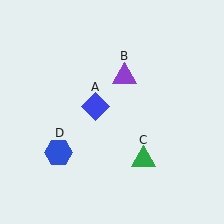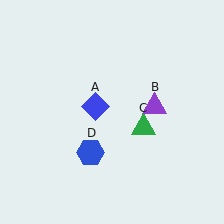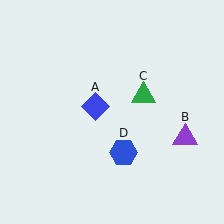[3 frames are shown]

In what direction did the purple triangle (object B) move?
The purple triangle (object B) moved down and to the right.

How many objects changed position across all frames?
3 objects changed position: purple triangle (object B), green triangle (object C), blue hexagon (object D).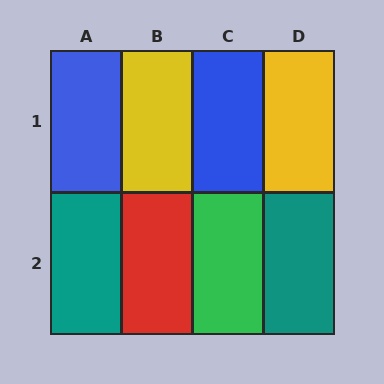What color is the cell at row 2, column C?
Green.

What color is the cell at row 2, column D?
Teal.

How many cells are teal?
2 cells are teal.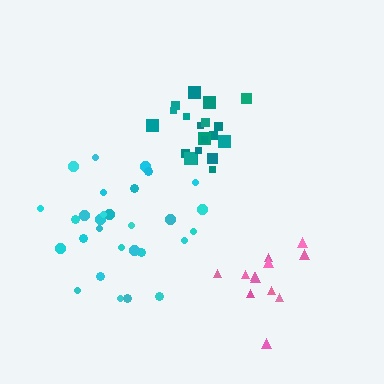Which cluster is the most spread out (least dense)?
Cyan.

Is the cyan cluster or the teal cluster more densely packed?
Teal.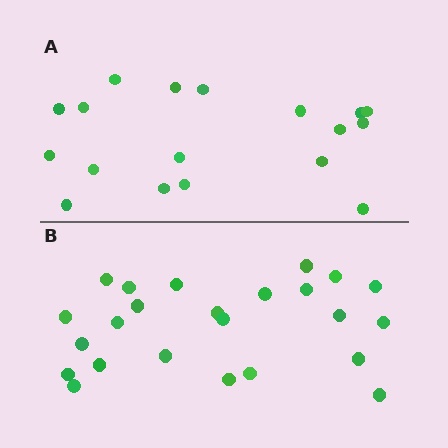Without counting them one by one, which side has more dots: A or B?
Region B (the bottom region) has more dots.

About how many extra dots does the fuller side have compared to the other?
Region B has about 6 more dots than region A.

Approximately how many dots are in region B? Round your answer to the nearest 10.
About 20 dots. (The exact count is 24, which rounds to 20.)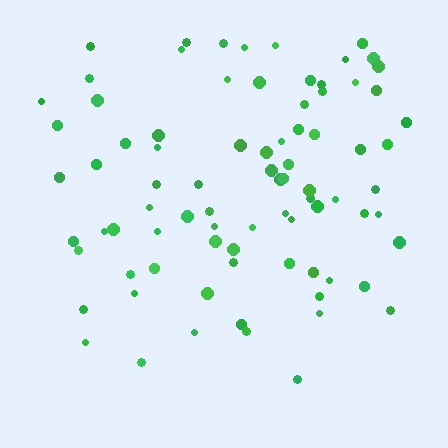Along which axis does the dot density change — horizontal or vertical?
Vertical.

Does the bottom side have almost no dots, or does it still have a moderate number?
Still a moderate number, just noticeably fewer than the top.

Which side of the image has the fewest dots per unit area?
The bottom.